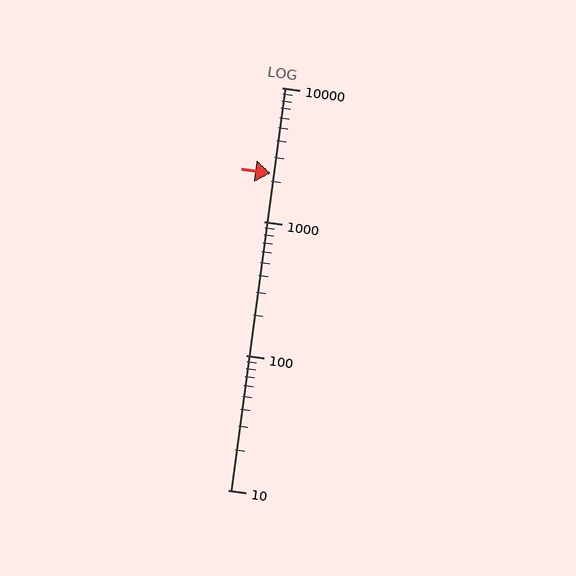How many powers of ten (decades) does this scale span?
The scale spans 3 decades, from 10 to 10000.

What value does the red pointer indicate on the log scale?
The pointer indicates approximately 2300.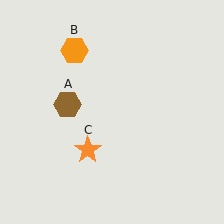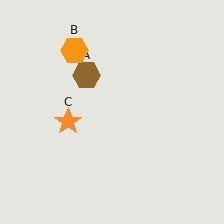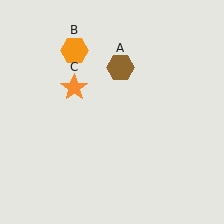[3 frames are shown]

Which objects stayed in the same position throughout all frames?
Orange hexagon (object B) remained stationary.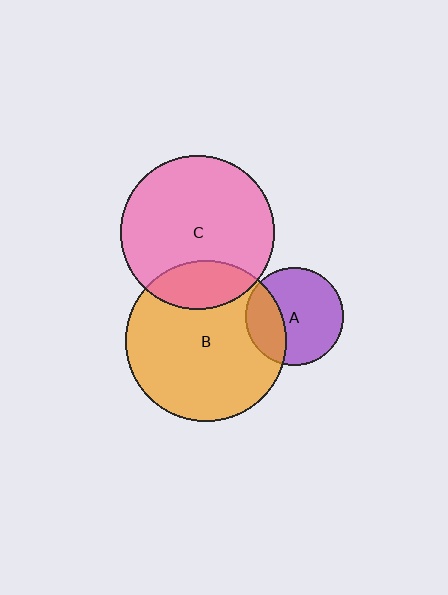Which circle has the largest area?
Circle B (orange).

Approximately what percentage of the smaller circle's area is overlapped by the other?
Approximately 30%.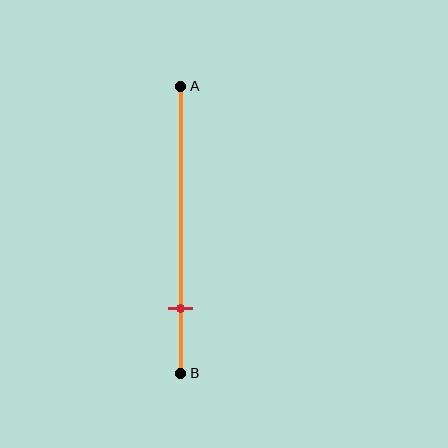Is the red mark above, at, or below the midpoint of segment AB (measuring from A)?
The red mark is below the midpoint of segment AB.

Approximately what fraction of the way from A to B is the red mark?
The red mark is approximately 75% of the way from A to B.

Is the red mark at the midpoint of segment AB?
No, the mark is at about 75% from A, not at the 50% midpoint.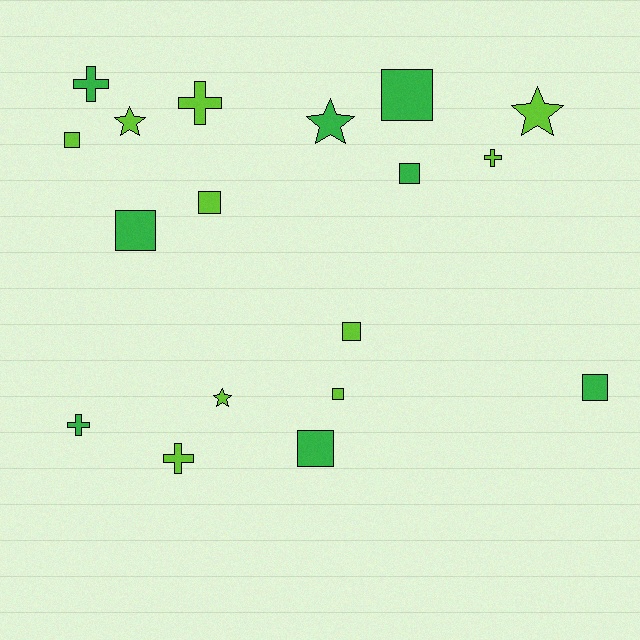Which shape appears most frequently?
Square, with 9 objects.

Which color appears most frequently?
Lime, with 10 objects.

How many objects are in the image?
There are 18 objects.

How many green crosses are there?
There are 2 green crosses.